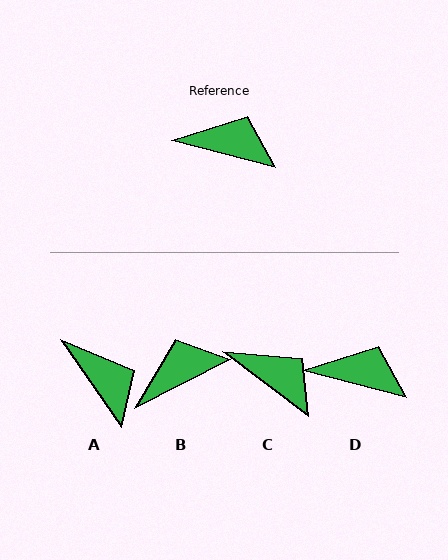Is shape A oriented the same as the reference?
No, it is off by about 41 degrees.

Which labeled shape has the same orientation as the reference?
D.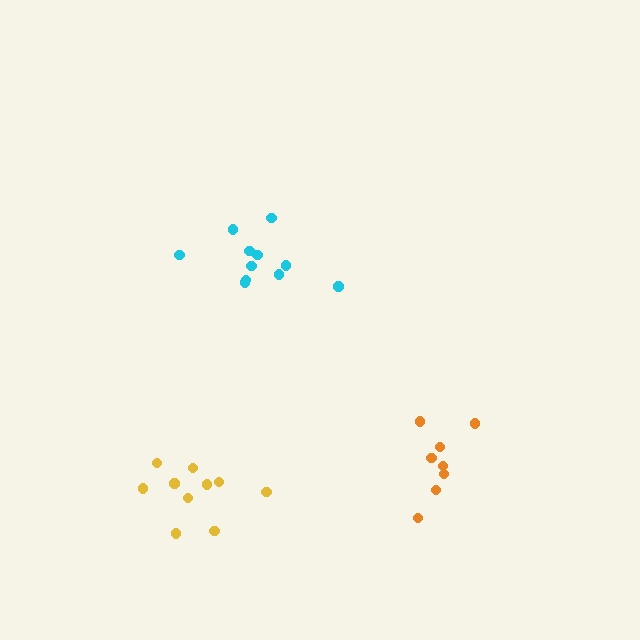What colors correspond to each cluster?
The clusters are colored: yellow, cyan, orange.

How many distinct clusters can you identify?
There are 3 distinct clusters.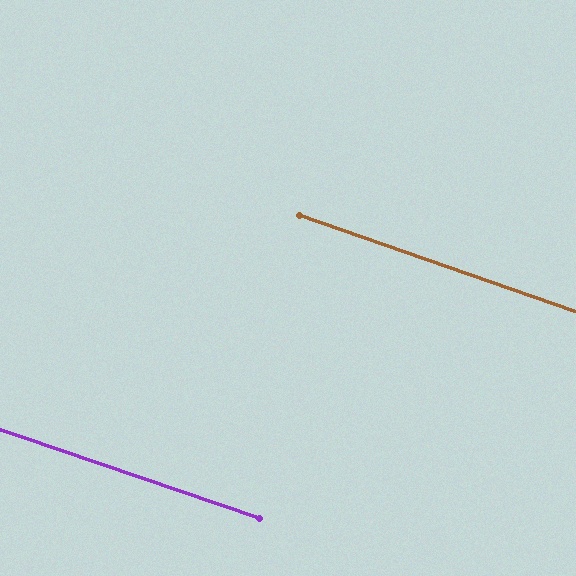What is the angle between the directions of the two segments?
Approximately 1 degree.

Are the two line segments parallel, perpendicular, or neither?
Parallel — their directions differ by only 0.6°.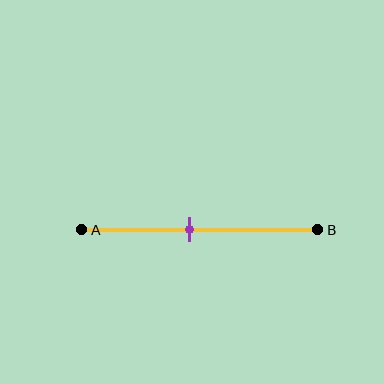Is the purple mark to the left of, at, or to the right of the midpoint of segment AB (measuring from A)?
The purple mark is to the left of the midpoint of segment AB.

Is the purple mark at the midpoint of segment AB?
No, the mark is at about 45% from A, not at the 50% midpoint.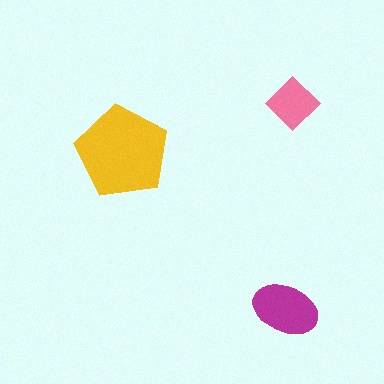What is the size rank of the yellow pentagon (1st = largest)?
1st.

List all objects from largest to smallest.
The yellow pentagon, the magenta ellipse, the pink diamond.